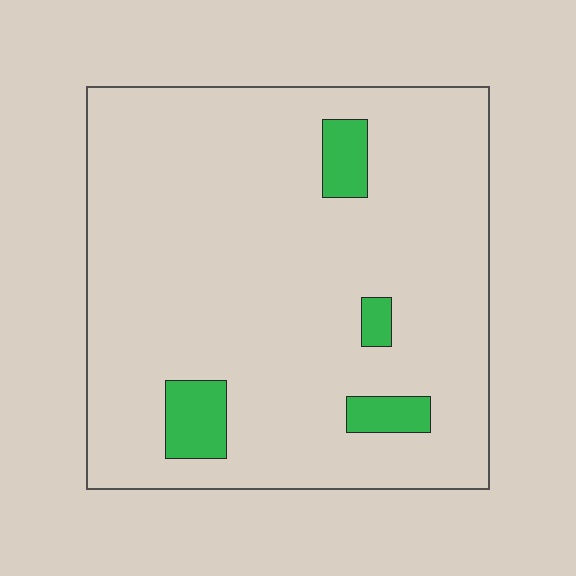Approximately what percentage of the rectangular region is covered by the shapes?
Approximately 10%.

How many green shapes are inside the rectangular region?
4.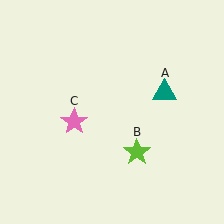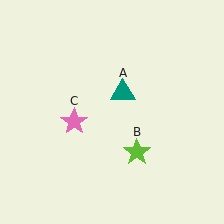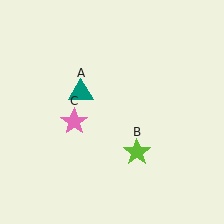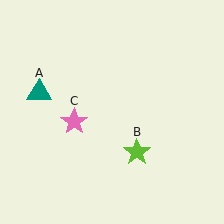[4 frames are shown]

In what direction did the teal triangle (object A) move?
The teal triangle (object A) moved left.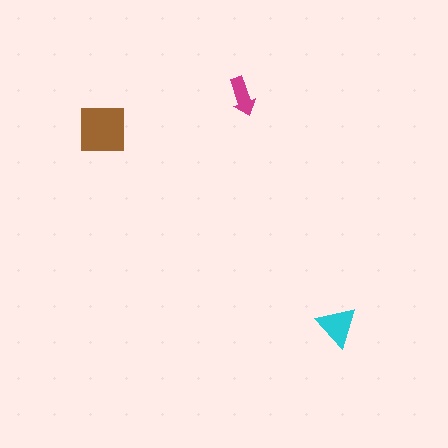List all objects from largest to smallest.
The brown square, the cyan triangle, the magenta arrow.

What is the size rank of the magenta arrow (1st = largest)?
3rd.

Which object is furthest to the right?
The cyan triangle is rightmost.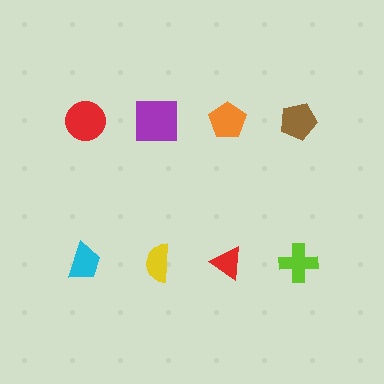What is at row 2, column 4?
A lime cross.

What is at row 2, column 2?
A yellow semicircle.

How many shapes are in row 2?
4 shapes.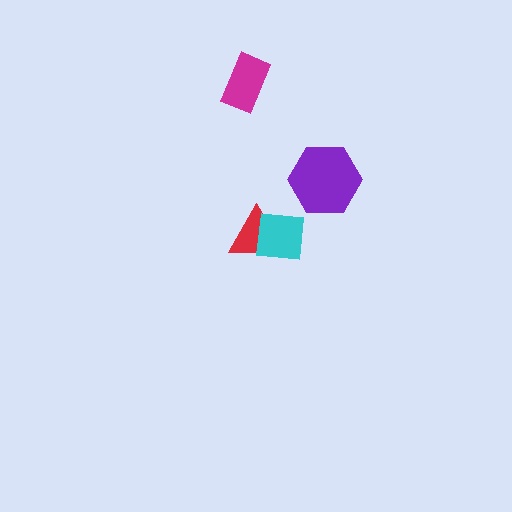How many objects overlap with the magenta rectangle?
0 objects overlap with the magenta rectangle.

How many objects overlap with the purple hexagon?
0 objects overlap with the purple hexagon.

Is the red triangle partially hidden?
Yes, it is partially covered by another shape.